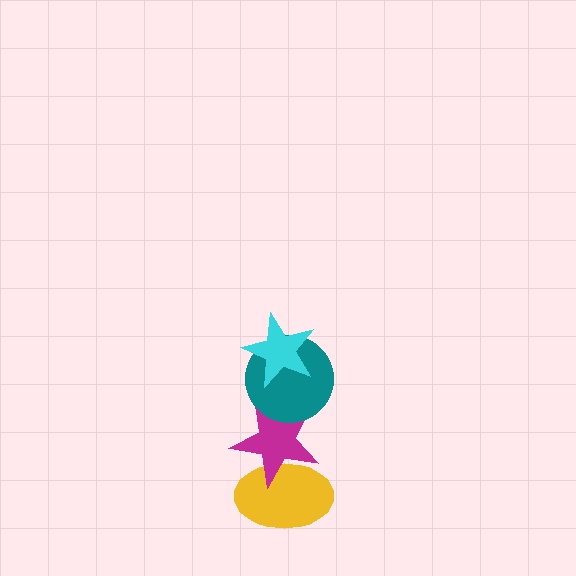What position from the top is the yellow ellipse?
The yellow ellipse is 4th from the top.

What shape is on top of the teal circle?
The cyan star is on top of the teal circle.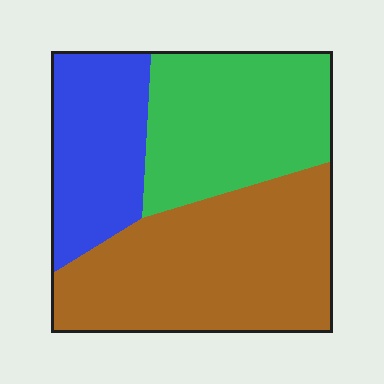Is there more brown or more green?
Brown.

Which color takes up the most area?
Brown, at roughly 45%.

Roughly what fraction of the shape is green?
Green covers about 30% of the shape.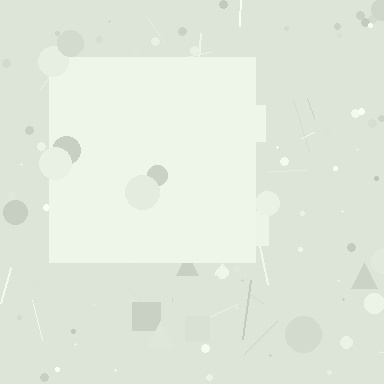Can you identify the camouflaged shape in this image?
The camouflaged shape is a square.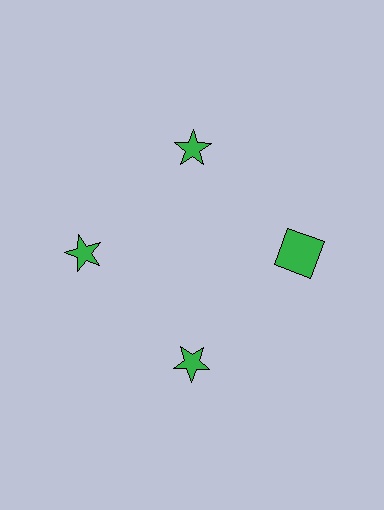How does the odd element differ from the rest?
It has a different shape: square instead of star.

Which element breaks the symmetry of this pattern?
The green square at roughly the 3 o'clock position breaks the symmetry. All other shapes are green stars.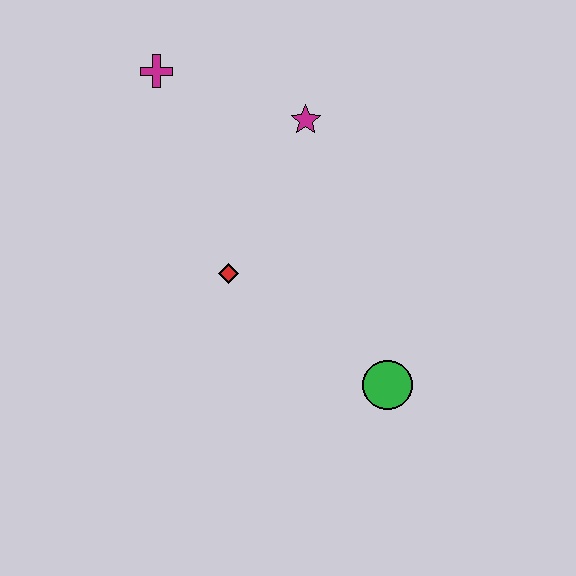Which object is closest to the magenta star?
The magenta cross is closest to the magenta star.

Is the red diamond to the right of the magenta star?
No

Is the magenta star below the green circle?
No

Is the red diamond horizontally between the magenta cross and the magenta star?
Yes